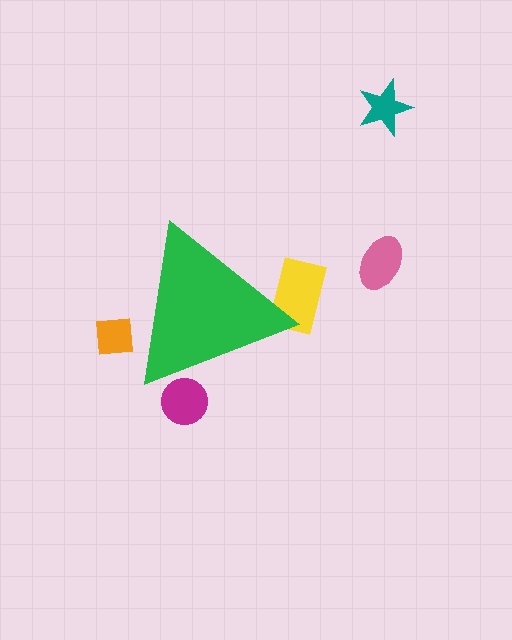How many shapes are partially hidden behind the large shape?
3 shapes are partially hidden.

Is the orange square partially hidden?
Yes, the orange square is partially hidden behind the green triangle.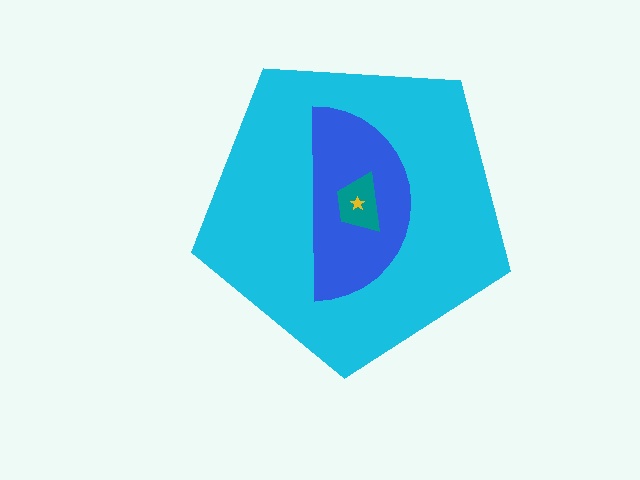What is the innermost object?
The yellow star.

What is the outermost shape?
The cyan pentagon.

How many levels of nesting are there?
4.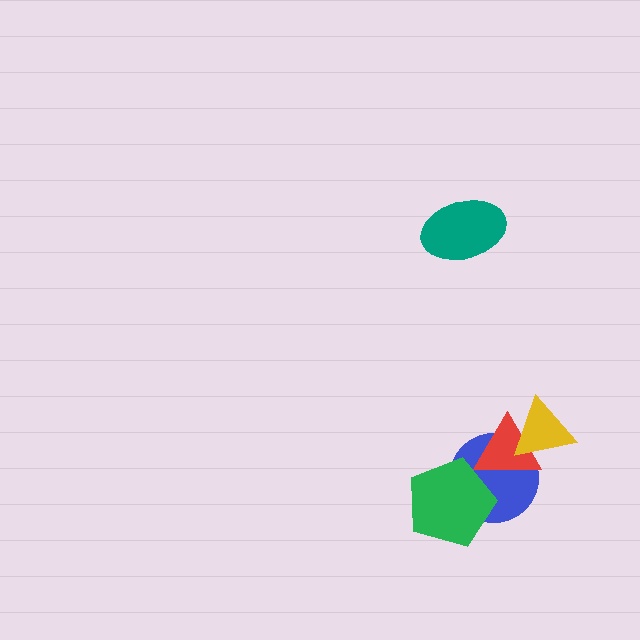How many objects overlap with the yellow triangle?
2 objects overlap with the yellow triangle.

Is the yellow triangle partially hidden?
No, no other shape covers it.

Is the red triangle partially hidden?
Yes, it is partially covered by another shape.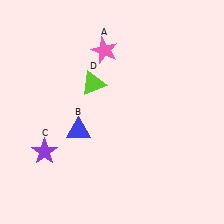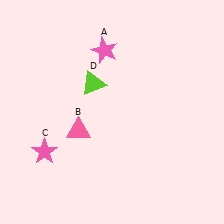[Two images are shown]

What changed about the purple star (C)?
In Image 1, C is purple. In Image 2, it changed to pink.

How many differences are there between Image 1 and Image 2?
There are 2 differences between the two images.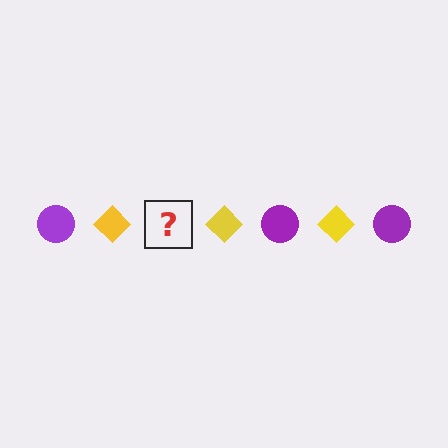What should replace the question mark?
The question mark should be replaced with a purple circle.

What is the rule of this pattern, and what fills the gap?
The rule is that the pattern alternates between purple circle and yellow diamond. The gap should be filled with a purple circle.